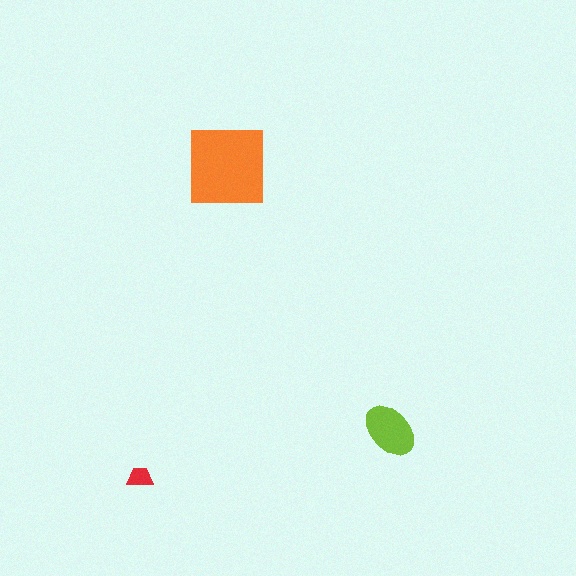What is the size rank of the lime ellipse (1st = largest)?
2nd.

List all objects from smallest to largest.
The red trapezoid, the lime ellipse, the orange square.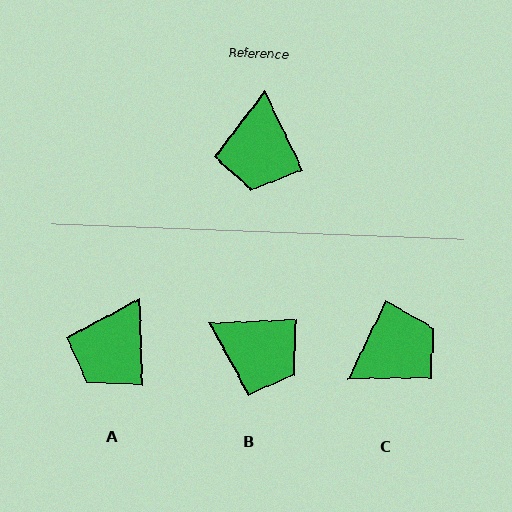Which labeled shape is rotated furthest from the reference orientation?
C, about 129 degrees away.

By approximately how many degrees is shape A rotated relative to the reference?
Approximately 24 degrees clockwise.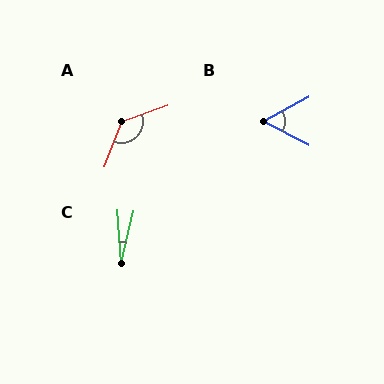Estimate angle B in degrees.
Approximately 56 degrees.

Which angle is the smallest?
C, at approximately 17 degrees.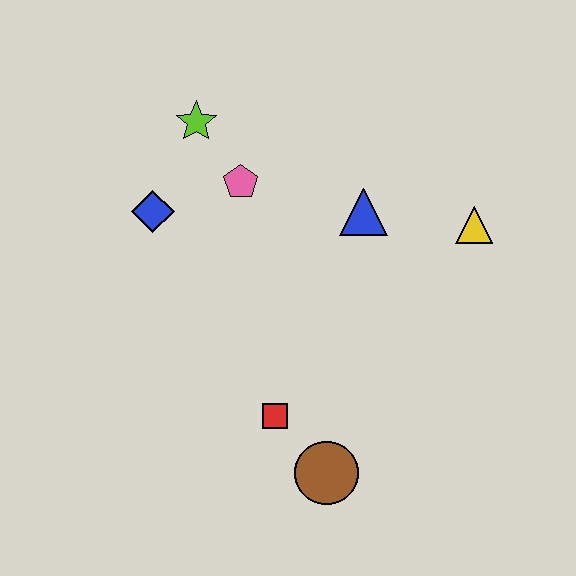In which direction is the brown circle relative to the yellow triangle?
The brown circle is below the yellow triangle.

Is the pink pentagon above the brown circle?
Yes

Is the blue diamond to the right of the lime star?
No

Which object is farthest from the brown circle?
The lime star is farthest from the brown circle.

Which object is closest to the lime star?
The pink pentagon is closest to the lime star.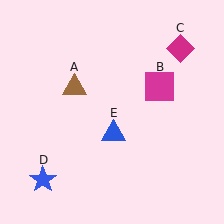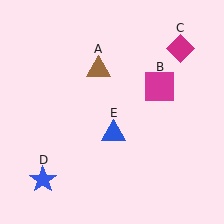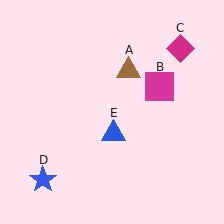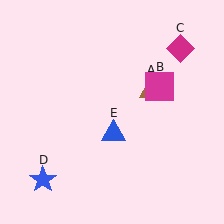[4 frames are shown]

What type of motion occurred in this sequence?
The brown triangle (object A) rotated clockwise around the center of the scene.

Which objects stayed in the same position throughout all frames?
Magenta square (object B) and magenta diamond (object C) and blue star (object D) and blue triangle (object E) remained stationary.